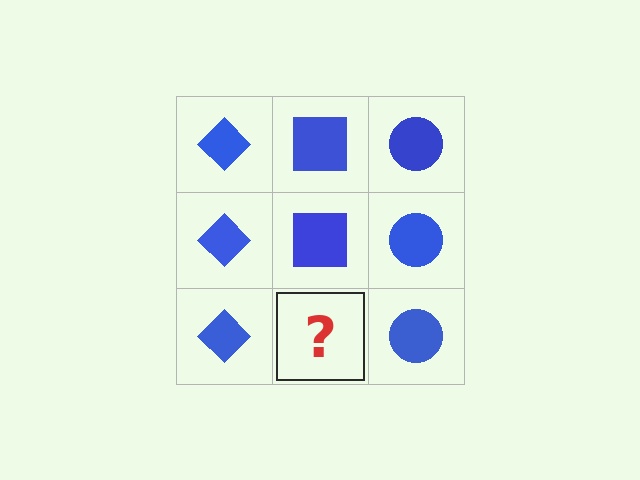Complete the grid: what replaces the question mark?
The question mark should be replaced with a blue square.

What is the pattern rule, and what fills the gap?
The rule is that each column has a consistent shape. The gap should be filled with a blue square.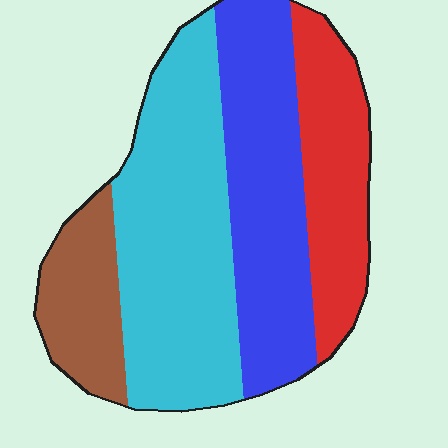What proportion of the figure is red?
Red covers about 20% of the figure.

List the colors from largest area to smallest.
From largest to smallest: cyan, blue, red, brown.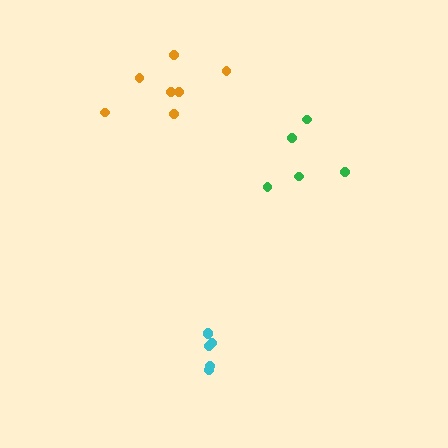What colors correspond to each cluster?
The clusters are colored: green, cyan, orange.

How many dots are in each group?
Group 1: 5 dots, Group 2: 6 dots, Group 3: 7 dots (18 total).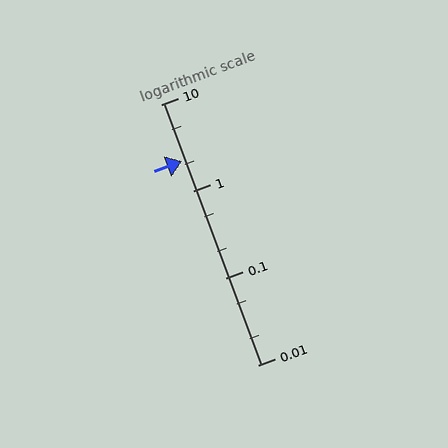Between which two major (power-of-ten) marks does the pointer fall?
The pointer is between 1 and 10.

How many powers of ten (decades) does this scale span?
The scale spans 3 decades, from 0.01 to 10.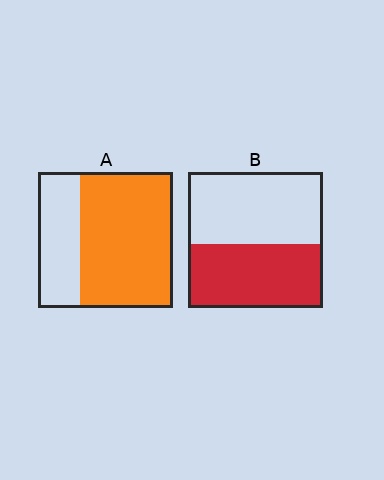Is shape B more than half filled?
Roughly half.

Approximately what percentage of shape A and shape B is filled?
A is approximately 70% and B is approximately 45%.